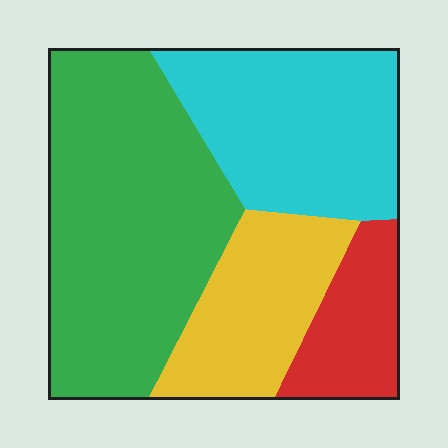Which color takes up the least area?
Red, at roughly 10%.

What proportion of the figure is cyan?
Cyan takes up between a quarter and a half of the figure.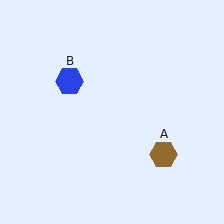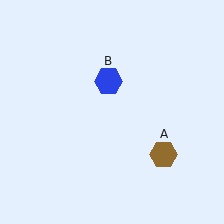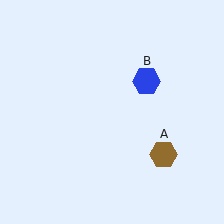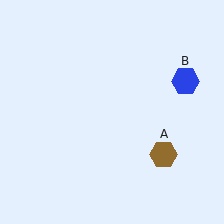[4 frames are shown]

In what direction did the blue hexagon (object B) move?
The blue hexagon (object B) moved right.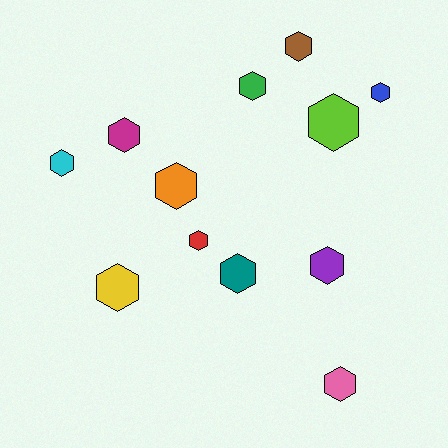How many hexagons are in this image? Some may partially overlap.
There are 12 hexagons.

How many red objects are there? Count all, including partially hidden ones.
There is 1 red object.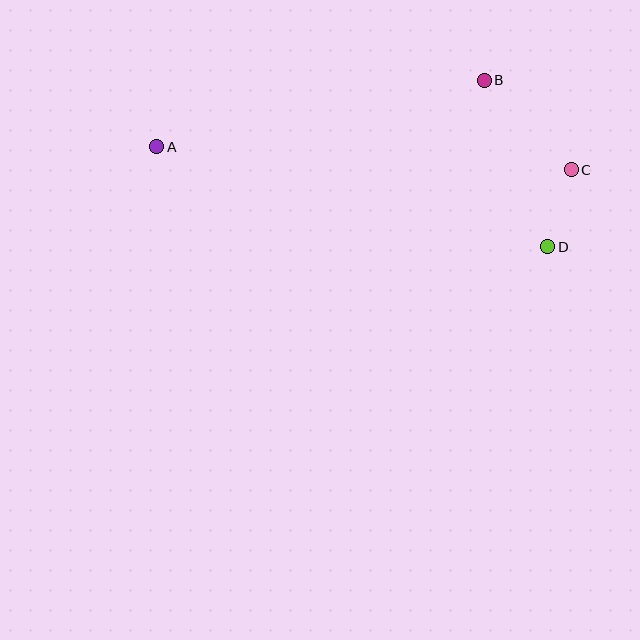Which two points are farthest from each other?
Points A and C are farthest from each other.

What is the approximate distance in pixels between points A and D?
The distance between A and D is approximately 404 pixels.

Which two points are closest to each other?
Points C and D are closest to each other.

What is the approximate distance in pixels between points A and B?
The distance between A and B is approximately 334 pixels.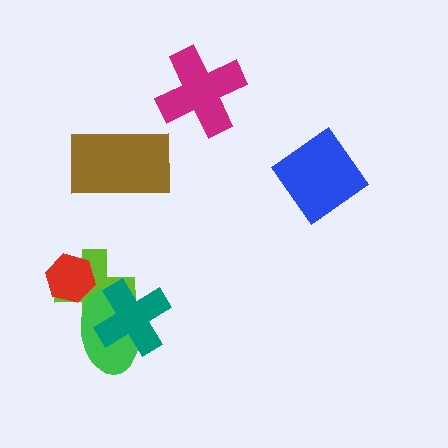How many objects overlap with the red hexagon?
1 object overlaps with the red hexagon.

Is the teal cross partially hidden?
No, no other shape covers it.